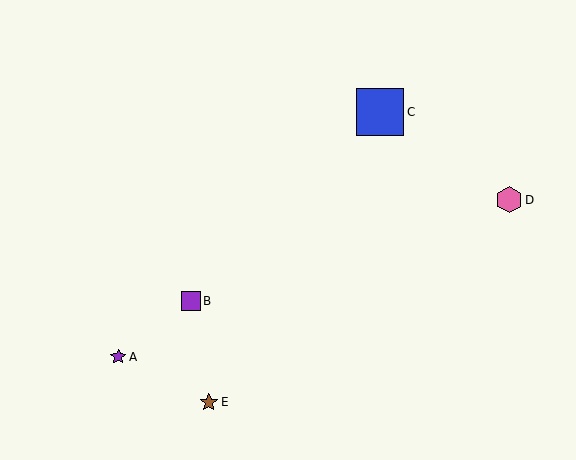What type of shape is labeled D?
Shape D is a pink hexagon.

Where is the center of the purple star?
The center of the purple star is at (118, 357).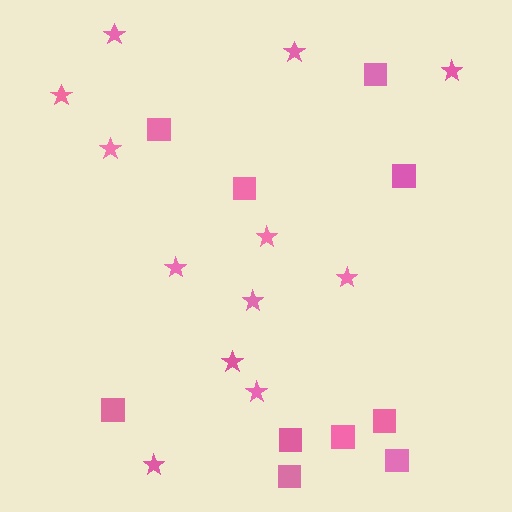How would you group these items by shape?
There are 2 groups: one group of stars (12) and one group of squares (10).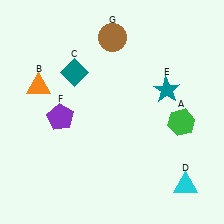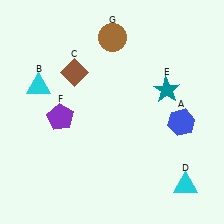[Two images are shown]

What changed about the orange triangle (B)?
In Image 1, B is orange. In Image 2, it changed to cyan.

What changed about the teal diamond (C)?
In Image 1, C is teal. In Image 2, it changed to brown.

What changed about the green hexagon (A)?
In Image 1, A is green. In Image 2, it changed to blue.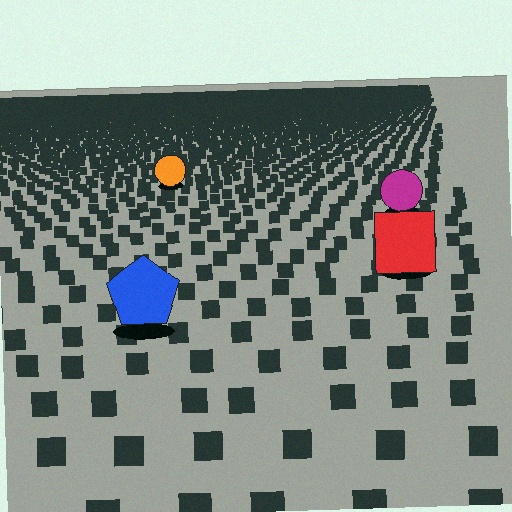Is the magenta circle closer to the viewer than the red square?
No. The red square is closer — you can tell from the texture gradient: the ground texture is coarser near it.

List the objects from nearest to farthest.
From nearest to farthest: the blue pentagon, the red square, the magenta circle, the orange circle.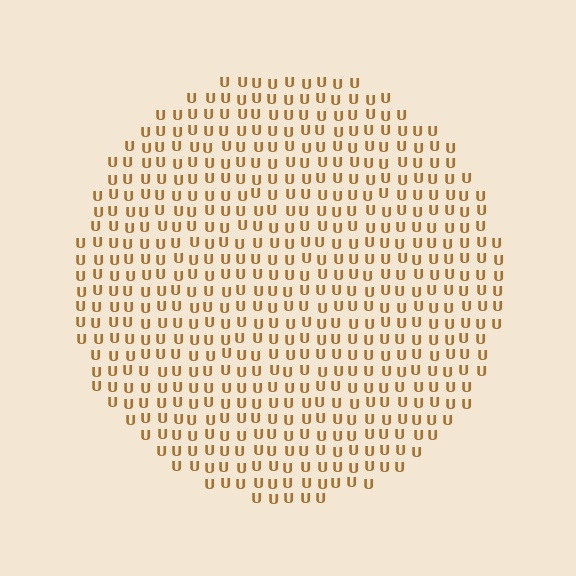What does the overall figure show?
The overall figure shows a circle.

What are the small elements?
The small elements are letter U's.